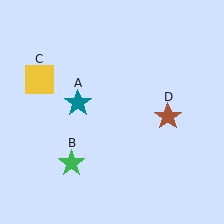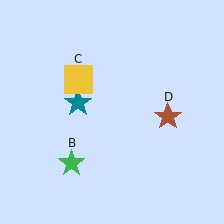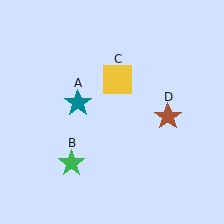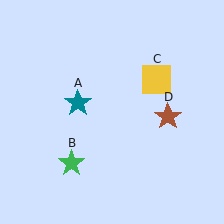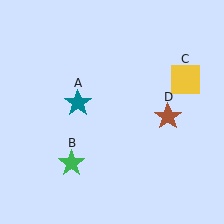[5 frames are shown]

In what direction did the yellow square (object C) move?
The yellow square (object C) moved right.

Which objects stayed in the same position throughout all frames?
Teal star (object A) and green star (object B) and brown star (object D) remained stationary.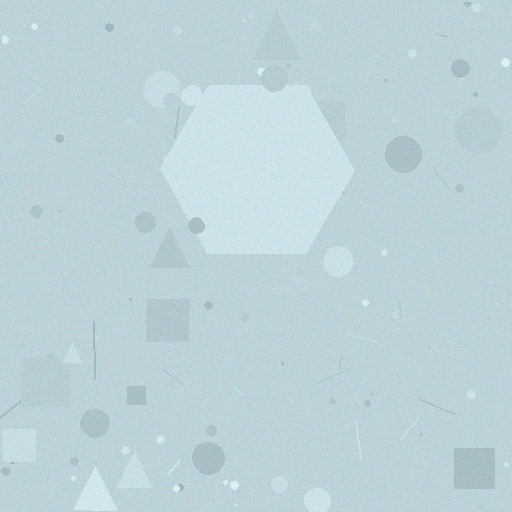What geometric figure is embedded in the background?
A hexagon is embedded in the background.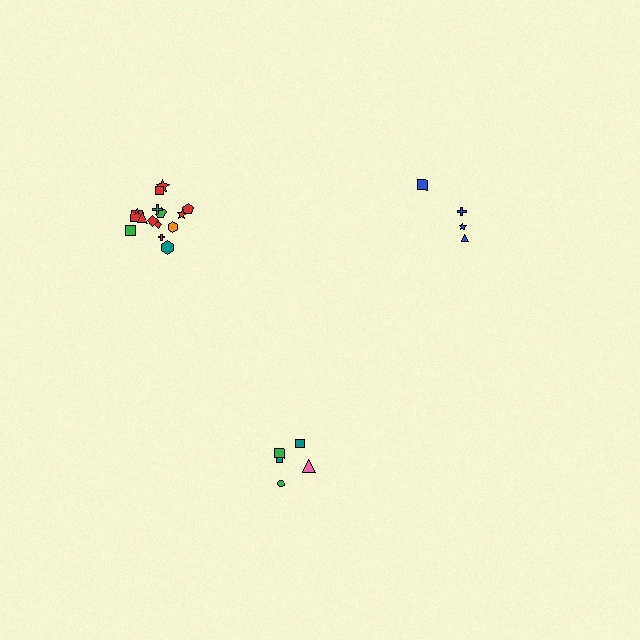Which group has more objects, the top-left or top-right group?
The top-left group.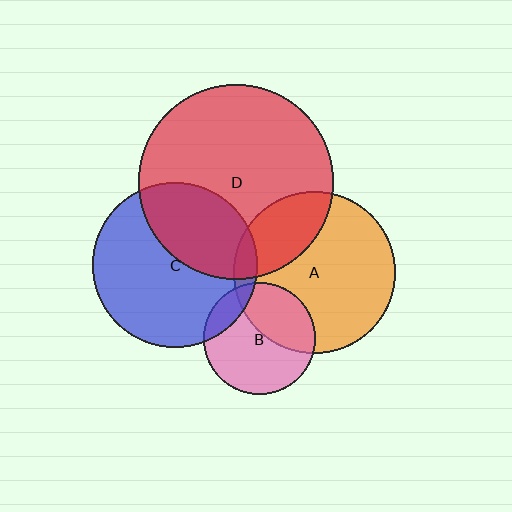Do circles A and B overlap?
Yes.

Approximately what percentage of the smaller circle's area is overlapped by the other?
Approximately 35%.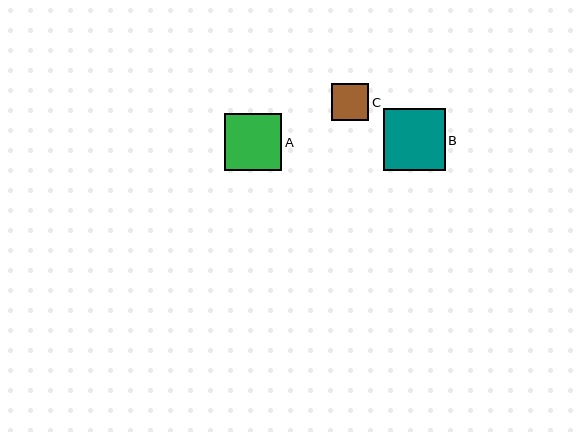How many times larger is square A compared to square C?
Square A is approximately 1.5 times the size of square C.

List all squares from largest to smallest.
From largest to smallest: B, A, C.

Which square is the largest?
Square B is the largest with a size of approximately 62 pixels.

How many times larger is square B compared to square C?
Square B is approximately 1.7 times the size of square C.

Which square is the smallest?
Square C is the smallest with a size of approximately 37 pixels.